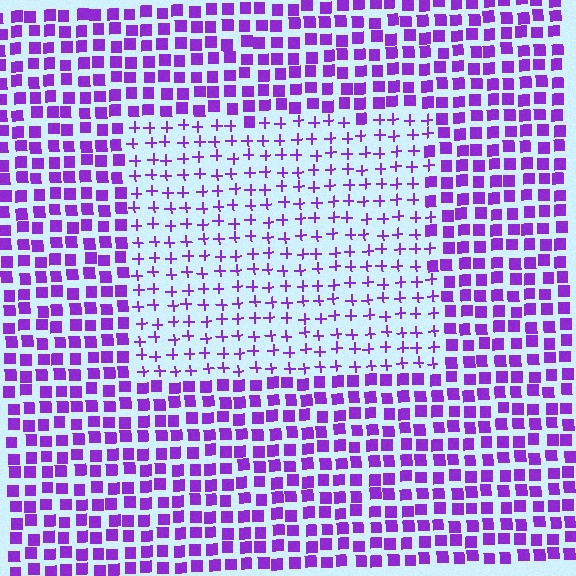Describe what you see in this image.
The image is filled with small purple elements arranged in a uniform grid. A rectangle-shaped region contains plus signs, while the surrounding area contains squares. The boundary is defined purely by the change in element shape.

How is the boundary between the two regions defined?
The boundary is defined by a change in element shape: plus signs inside vs. squares outside. All elements share the same color and spacing.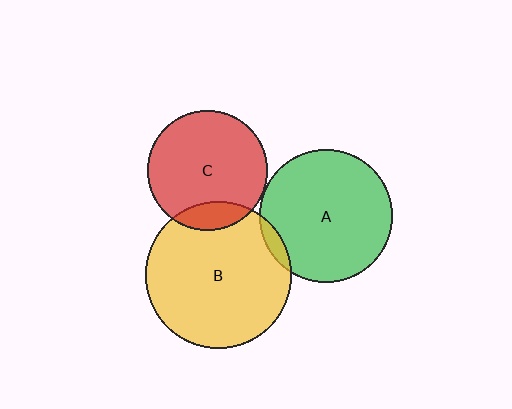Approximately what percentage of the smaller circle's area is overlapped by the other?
Approximately 5%.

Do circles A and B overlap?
Yes.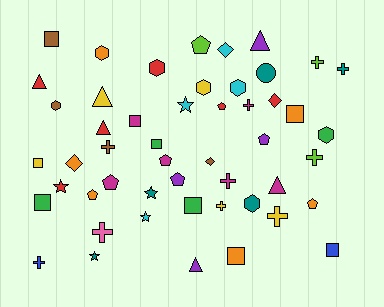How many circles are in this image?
There is 1 circle.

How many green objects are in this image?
There are 4 green objects.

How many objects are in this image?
There are 50 objects.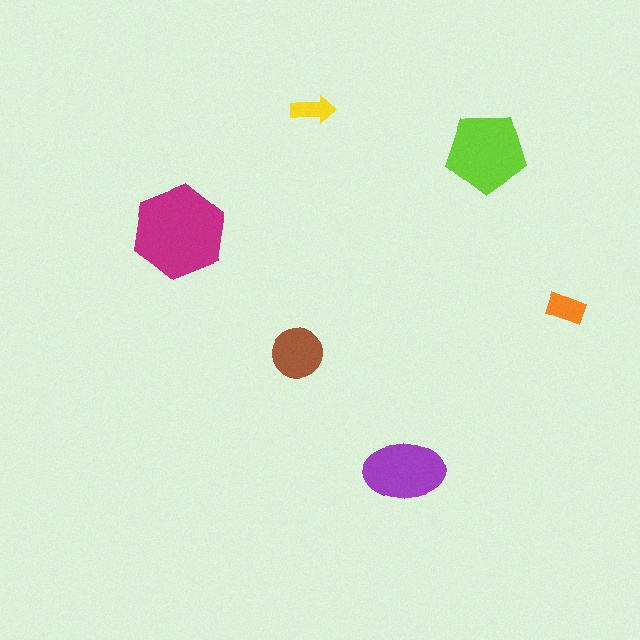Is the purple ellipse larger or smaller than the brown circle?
Larger.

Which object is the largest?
The magenta hexagon.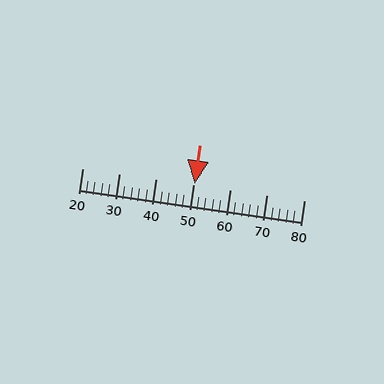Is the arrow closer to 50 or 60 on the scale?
The arrow is closer to 50.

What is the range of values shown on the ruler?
The ruler shows values from 20 to 80.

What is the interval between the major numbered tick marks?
The major tick marks are spaced 10 units apart.